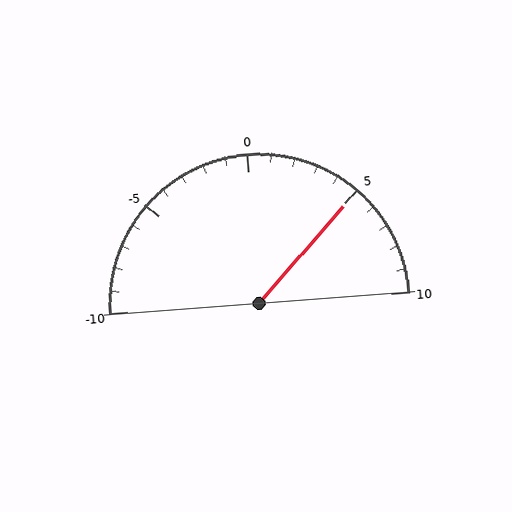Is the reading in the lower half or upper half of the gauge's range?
The reading is in the upper half of the range (-10 to 10).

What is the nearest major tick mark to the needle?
The nearest major tick mark is 5.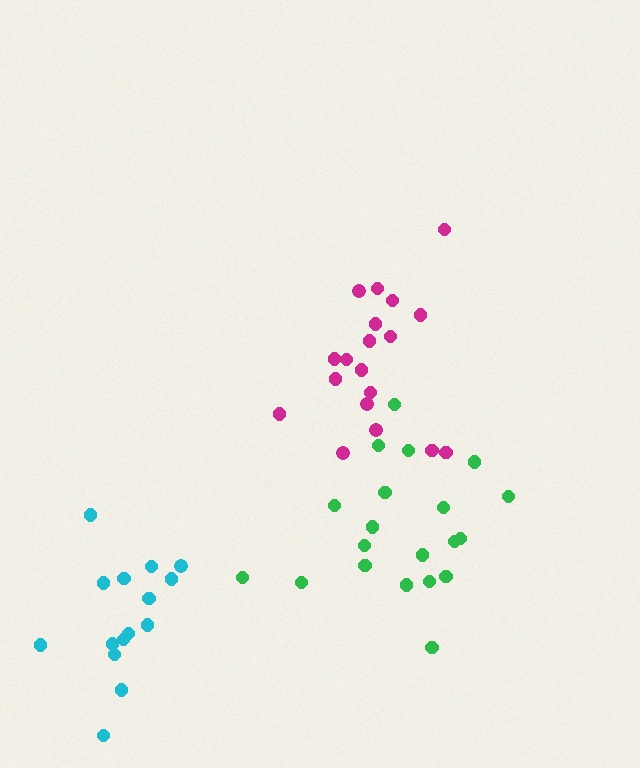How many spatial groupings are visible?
There are 3 spatial groupings.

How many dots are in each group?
Group 1: 15 dots, Group 2: 20 dots, Group 3: 19 dots (54 total).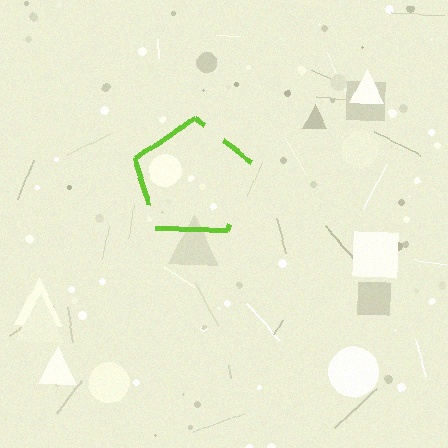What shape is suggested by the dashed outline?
The dashed outline suggests a pentagon.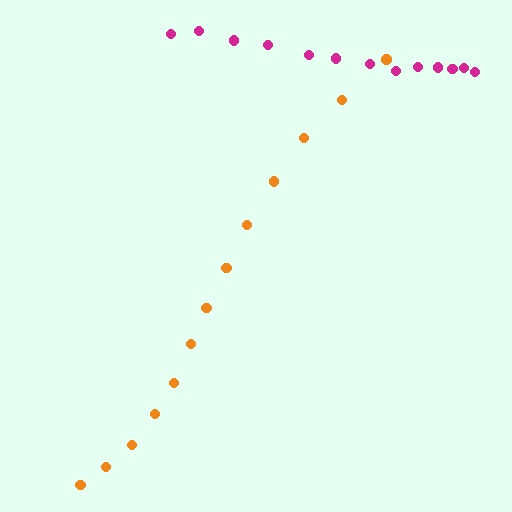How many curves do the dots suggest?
There are 2 distinct paths.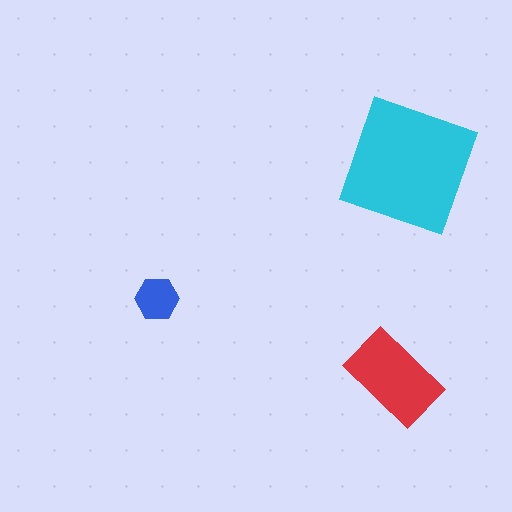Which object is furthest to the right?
The cyan square is rightmost.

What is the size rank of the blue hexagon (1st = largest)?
3rd.